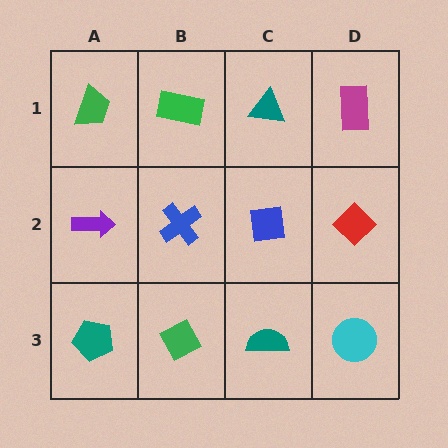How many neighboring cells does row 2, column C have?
4.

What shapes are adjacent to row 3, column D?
A red diamond (row 2, column D), a teal semicircle (row 3, column C).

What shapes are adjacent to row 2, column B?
A green rectangle (row 1, column B), a green diamond (row 3, column B), a purple arrow (row 2, column A), a blue square (row 2, column C).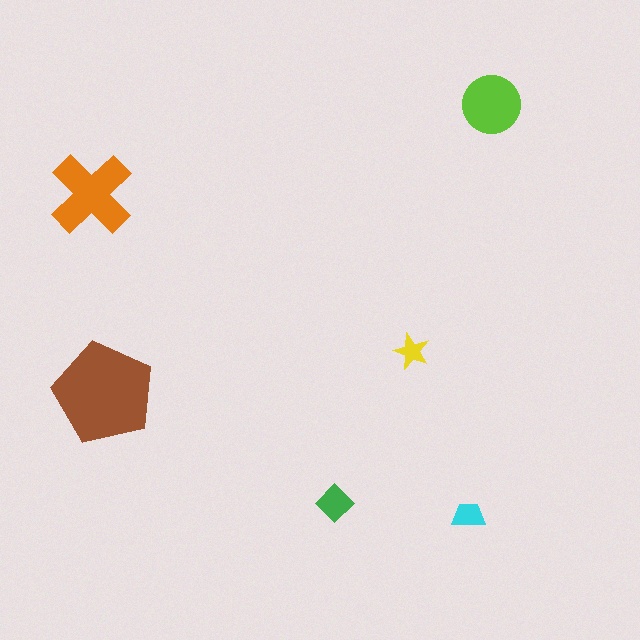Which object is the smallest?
The yellow star.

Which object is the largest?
The brown pentagon.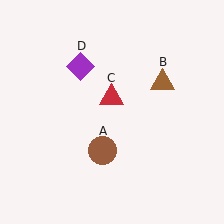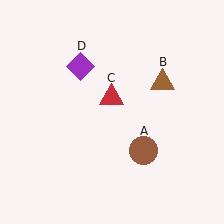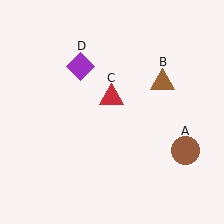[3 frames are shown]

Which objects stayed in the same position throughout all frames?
Brown triangle (object B) and red triangle (object C) and purple diamond (object D) remained stationary.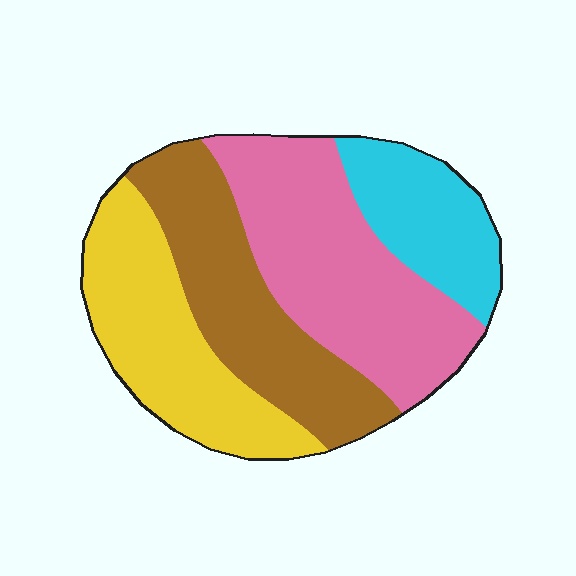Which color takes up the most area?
Pink, at roughly 35%.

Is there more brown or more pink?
Pink.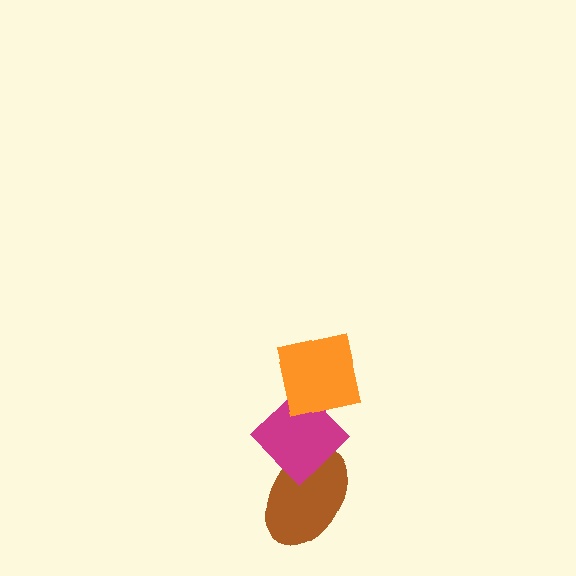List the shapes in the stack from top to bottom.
From top to bottom: the orange square, the magenta diamond, the brown ellipse.